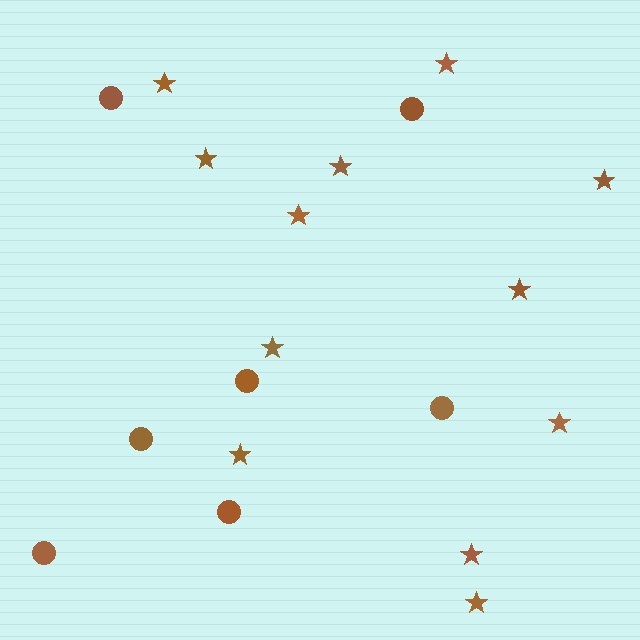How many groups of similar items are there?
There are 2 groups: one group of stars (12) and one group of circles (7).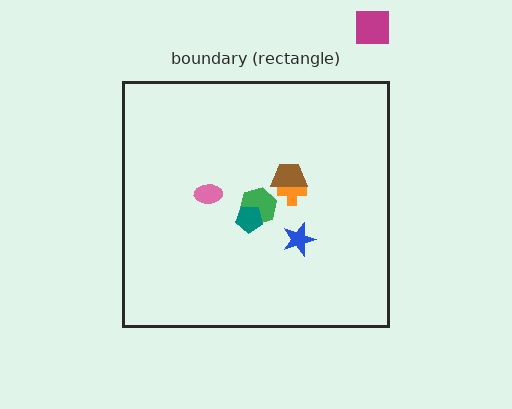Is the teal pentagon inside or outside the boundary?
Inside.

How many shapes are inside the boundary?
6 inside, 1 outside.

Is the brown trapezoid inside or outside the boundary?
Inside.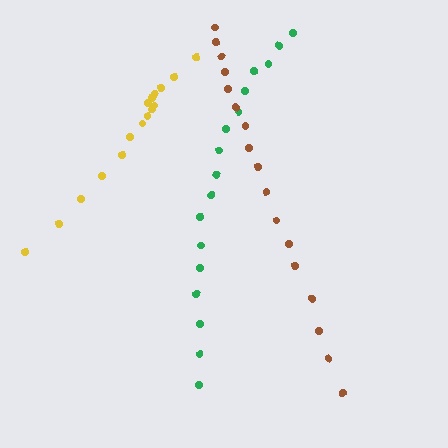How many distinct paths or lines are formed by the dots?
There are 3 distinct paths.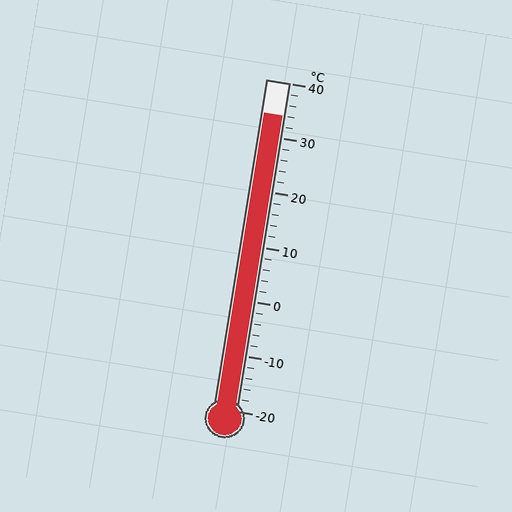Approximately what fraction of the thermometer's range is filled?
The thermometer is filled to approximately 90% of its range.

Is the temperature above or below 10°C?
The temperature is above 10°C.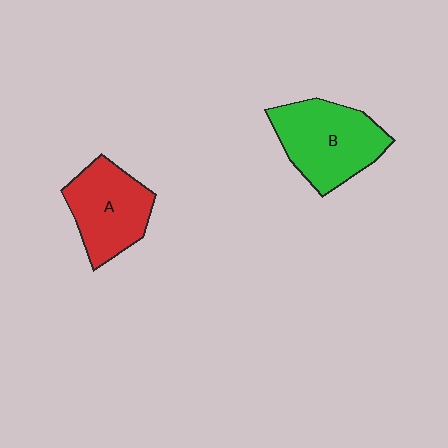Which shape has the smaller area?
Shape A (red).